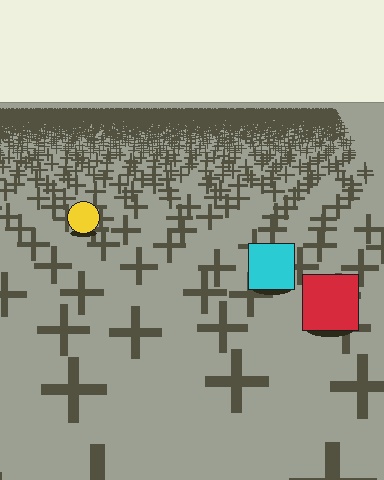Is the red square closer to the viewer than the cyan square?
Yes. The red square is closer — you can tell from the texture gradient: the ground texture is coarser near it.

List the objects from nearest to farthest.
From nearest to farthest: the red square, the cyan square, the yellow circle.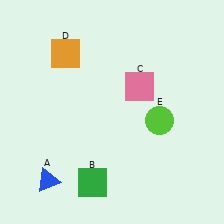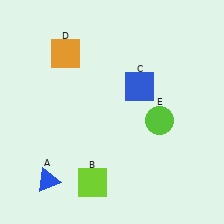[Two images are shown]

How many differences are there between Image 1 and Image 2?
There are 2 differences between the two images.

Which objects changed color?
B changed from green to lime. C changed from pink to blue.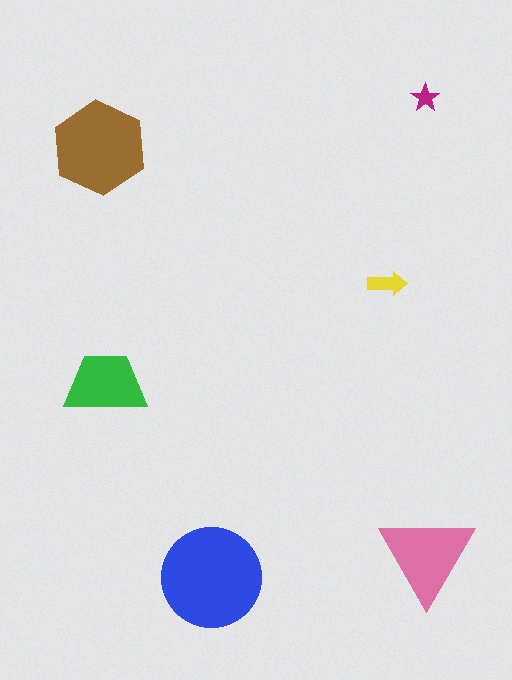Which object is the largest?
The blue circle.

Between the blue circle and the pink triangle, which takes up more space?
The blue circle.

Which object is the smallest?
The magenta star.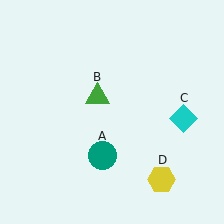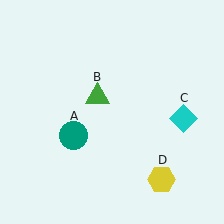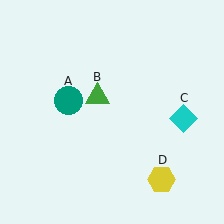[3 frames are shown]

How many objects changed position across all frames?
1 object changed position: teal circle (object A).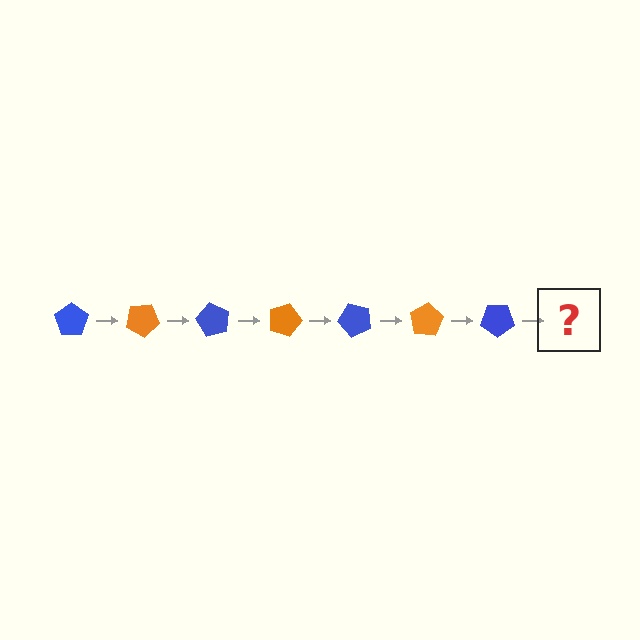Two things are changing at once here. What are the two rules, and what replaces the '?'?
The two rules are that it rotates 30 degrees each step and the color cycles through blue and orange. The '?' should be an orange pentagon, rotated 210 degrees from the start.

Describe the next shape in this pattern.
It should be an orange pentagon, rotated 210 degrees from the start.